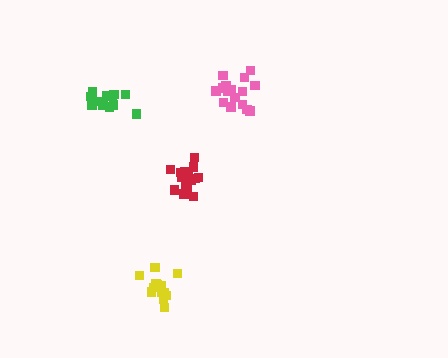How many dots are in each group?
Group 1: 13 dots, Group 2: 14 dots, Group 3: 17 dots, Group 4: 15 dots (59 total).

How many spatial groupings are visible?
There are 4 spatial groupings.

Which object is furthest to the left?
The green cluster is leftmost.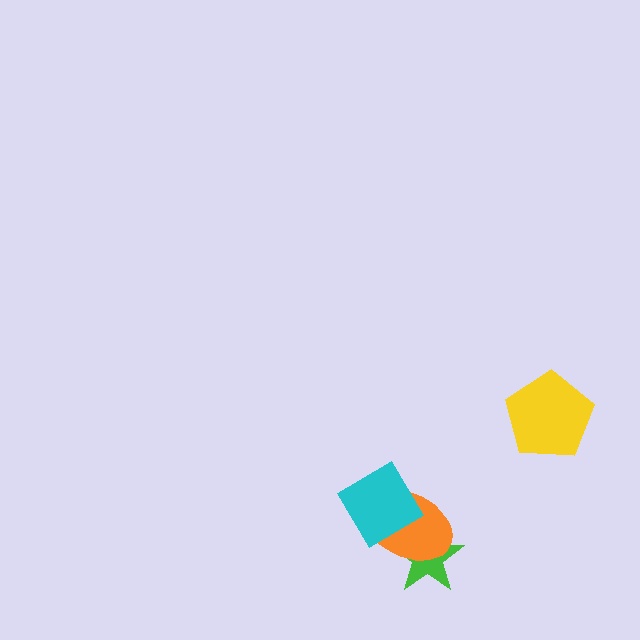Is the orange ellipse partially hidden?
Yes, it is partially covered by another shape.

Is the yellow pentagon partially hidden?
No, no other shape covers it.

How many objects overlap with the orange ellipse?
2 objects overlap with the orange ellipse.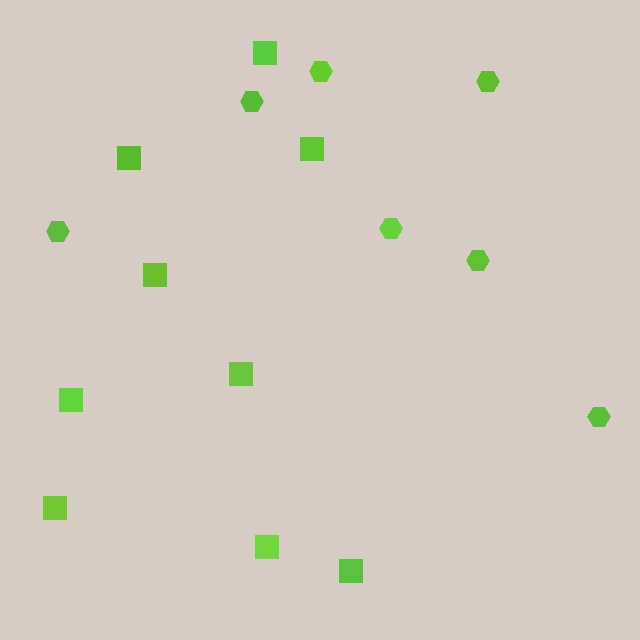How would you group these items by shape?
There are 2 groups: one group of squares (9) and one group of hexagons (7).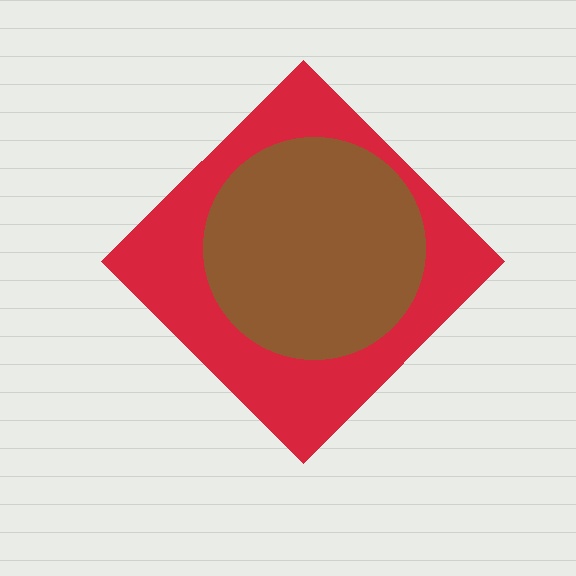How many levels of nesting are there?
2.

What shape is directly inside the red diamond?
The brown circle.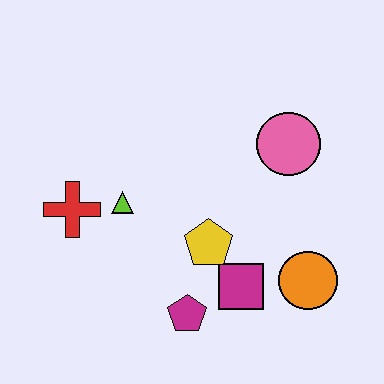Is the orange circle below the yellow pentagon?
Yes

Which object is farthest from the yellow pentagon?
The red cross is farthest from the yellow pentagon.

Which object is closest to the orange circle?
The magenta square is closest to the orange circle.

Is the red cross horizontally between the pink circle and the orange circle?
No